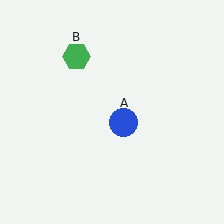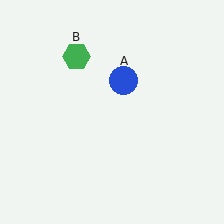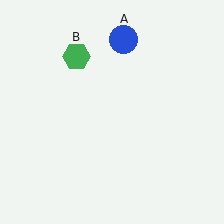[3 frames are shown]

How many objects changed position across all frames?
1 object changed position: blue circle (object A).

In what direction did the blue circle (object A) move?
The blue circle (object A) moved up.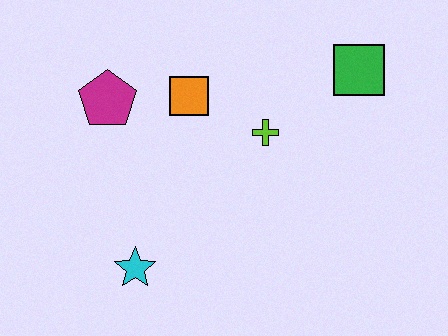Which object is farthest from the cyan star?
The green square is farthest from the cyan star.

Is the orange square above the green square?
No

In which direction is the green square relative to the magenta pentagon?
The green square is to the right of the magenta pentagon.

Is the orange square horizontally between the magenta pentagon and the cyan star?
No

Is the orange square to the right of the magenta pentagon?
Yes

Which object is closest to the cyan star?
The magenta pentagon is closest to the cyan star.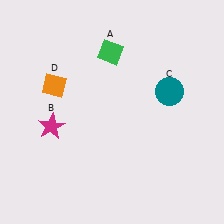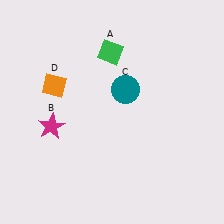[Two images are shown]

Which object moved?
The teal circle (C) moved left.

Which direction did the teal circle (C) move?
The teal circle (C) moved left.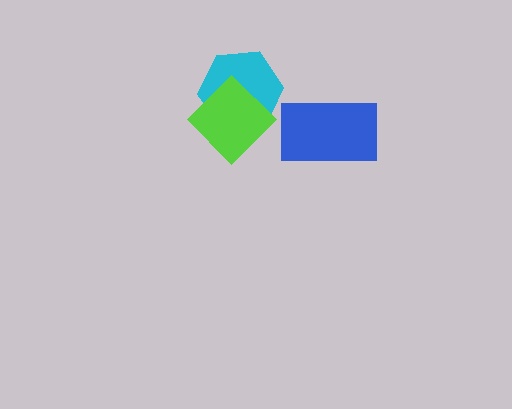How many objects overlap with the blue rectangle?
0 objects overlap with the blue rectangle.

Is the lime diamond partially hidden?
No, no other shape covers it.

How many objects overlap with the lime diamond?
1 object overlaps with the lime diamond.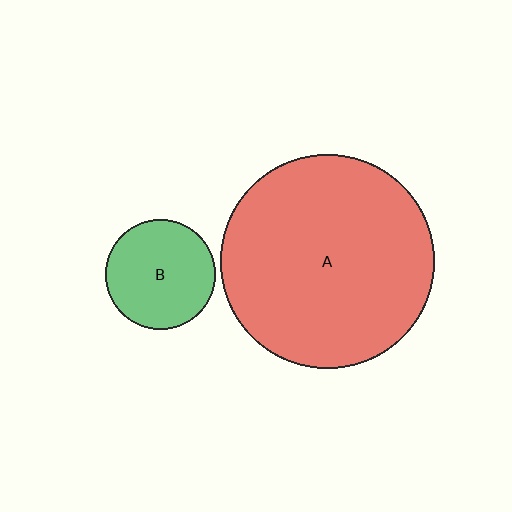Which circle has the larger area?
Circle A (red).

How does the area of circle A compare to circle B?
Approximately 3.8 times.